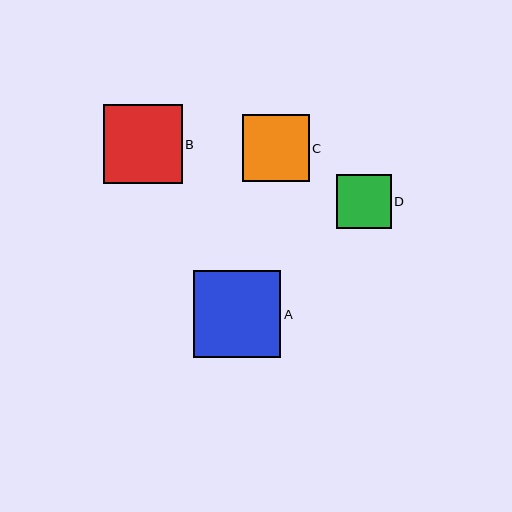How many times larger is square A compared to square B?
Square A is approximately 1.1 times the size of square B.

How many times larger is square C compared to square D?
Square C is approximately 1.2 times the size of square D.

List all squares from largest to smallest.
From largest to smallest: A, B, C, D.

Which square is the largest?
Square A is the largest with a size of approximately 87 pixels.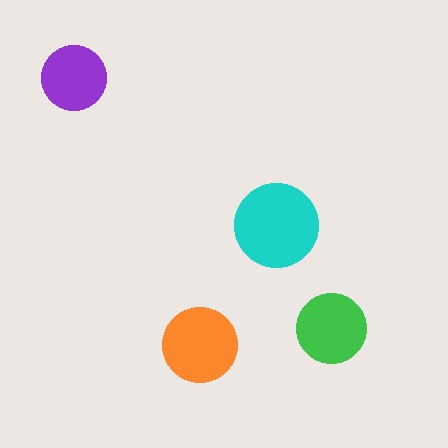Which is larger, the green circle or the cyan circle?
The cyan one.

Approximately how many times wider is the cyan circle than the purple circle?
About 1.5 times wider.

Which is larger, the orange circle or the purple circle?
The orange one.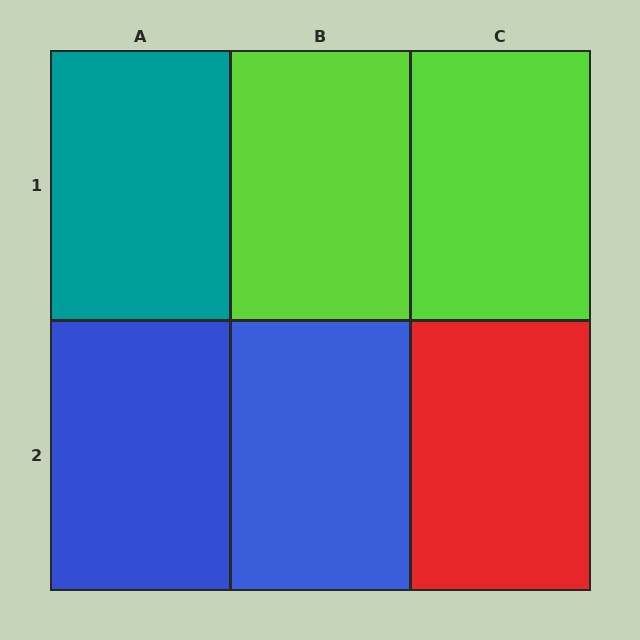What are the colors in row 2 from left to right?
Blue, blue, red.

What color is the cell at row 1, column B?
Lime.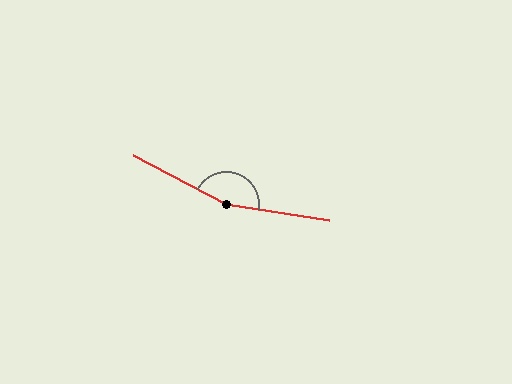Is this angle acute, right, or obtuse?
It is obtuse.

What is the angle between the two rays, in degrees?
Approximately 161 degrees.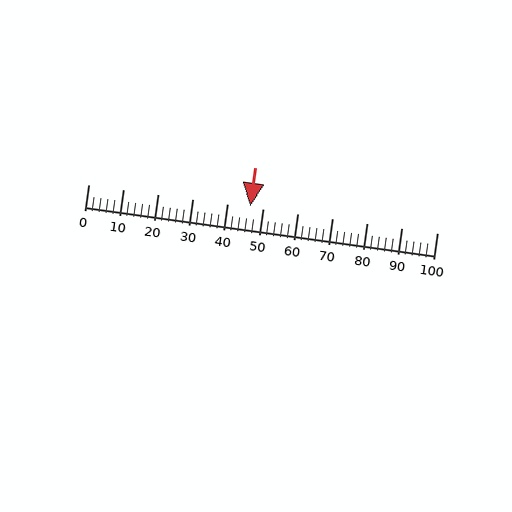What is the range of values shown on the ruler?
The ruler shows values from 0 to 100.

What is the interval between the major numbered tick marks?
The major tick marks are spaced 10 units apart.